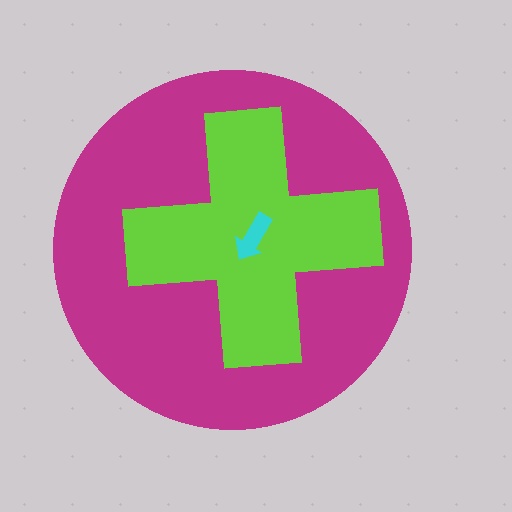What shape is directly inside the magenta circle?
The lime cross.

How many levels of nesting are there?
3.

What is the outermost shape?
The magenta circle.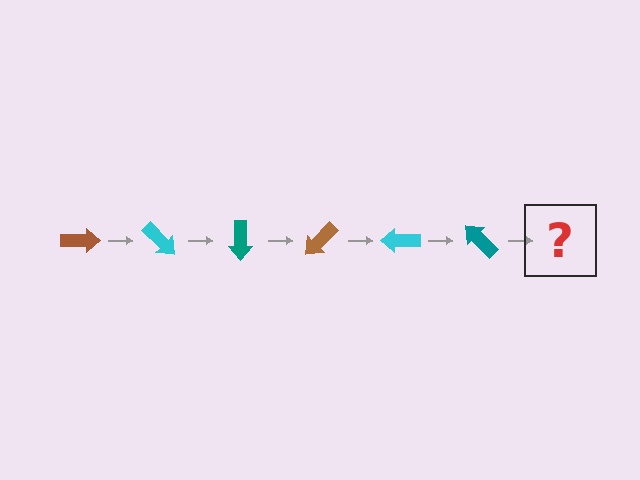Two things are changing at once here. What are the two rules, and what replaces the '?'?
The two rules are that it rotates 45 degrees each step and the color cycles through brown, cyan, and teal. The '?' should be a brown arrow, rotated 270 degrees from the start.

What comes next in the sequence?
The next element should be a brown arrow, rotated 270 degrees from the start.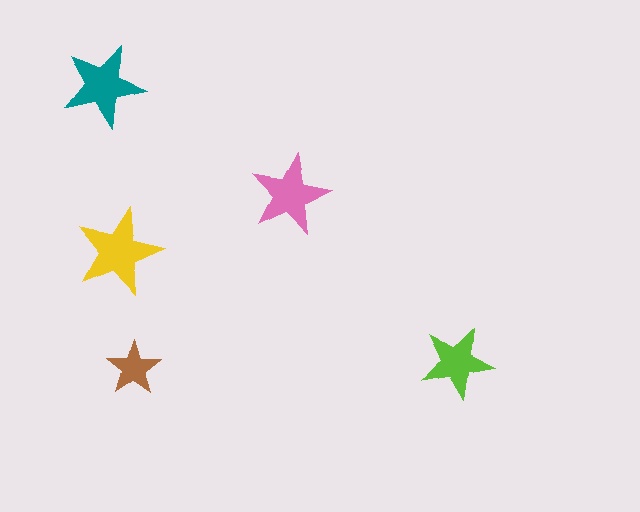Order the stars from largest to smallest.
the yellow one, the teal one, the pink one, the lime one, the brown one.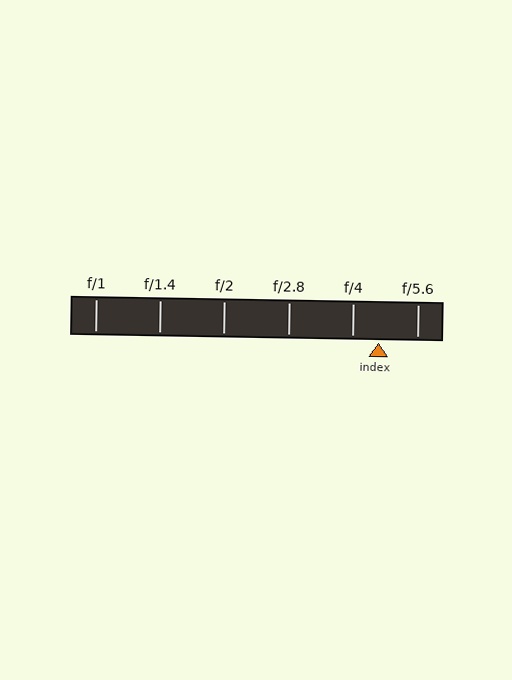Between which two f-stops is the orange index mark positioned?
The index mark is between f/4 and f/5.6.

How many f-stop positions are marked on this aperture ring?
There are 6 f-stop positions marked.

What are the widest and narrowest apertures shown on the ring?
The widest aperture shown is f/1 and the narrowest is f/5.6.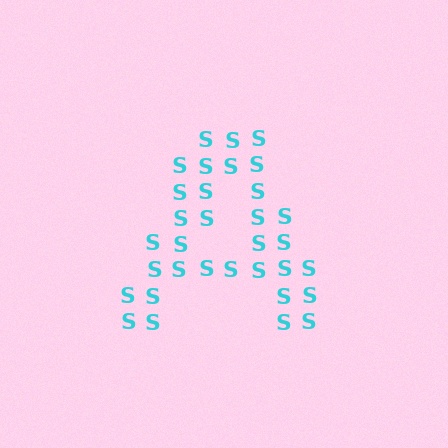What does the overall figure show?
The overall figure shows the letter A.